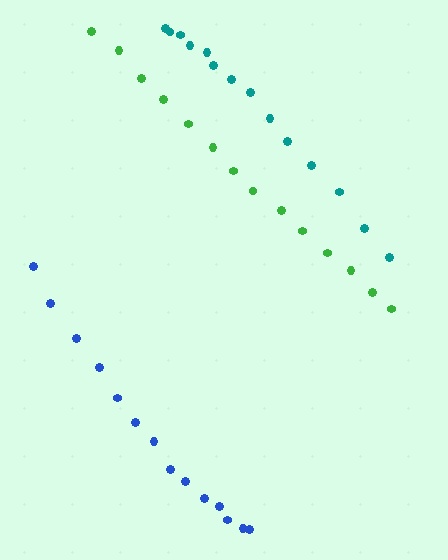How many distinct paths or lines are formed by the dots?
There are 3 distinct paths.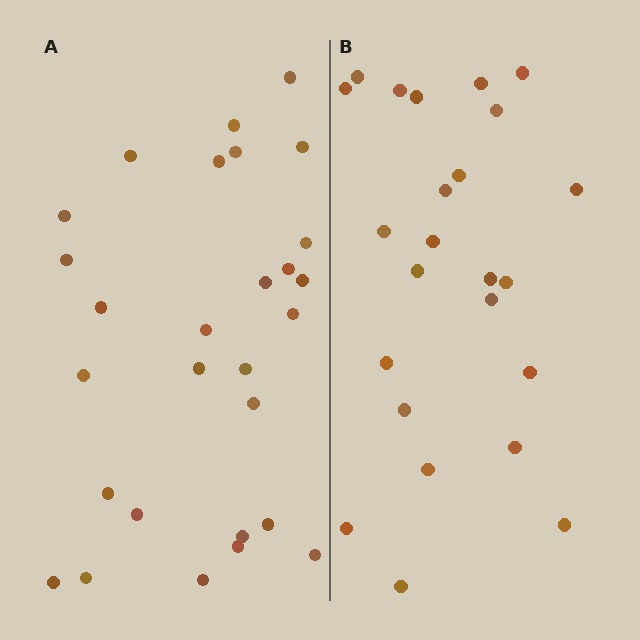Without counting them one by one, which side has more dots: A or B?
Region A (the left region) has more dots.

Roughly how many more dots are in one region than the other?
Region A has about 4 more dots than region B.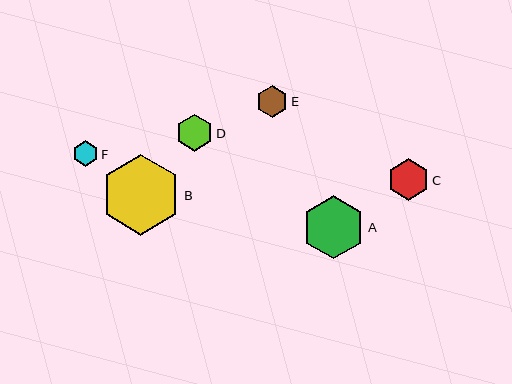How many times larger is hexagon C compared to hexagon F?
Hexagon C is approximately 1.6 times the size of hexagon F.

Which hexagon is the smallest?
Hexagon F is the smallest with a size of approximately 25 pixels.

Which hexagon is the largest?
Hexagon B is the largest with a size of approximately 81 pixels.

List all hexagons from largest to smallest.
From largest to smallest: B, A, C, D, E, F.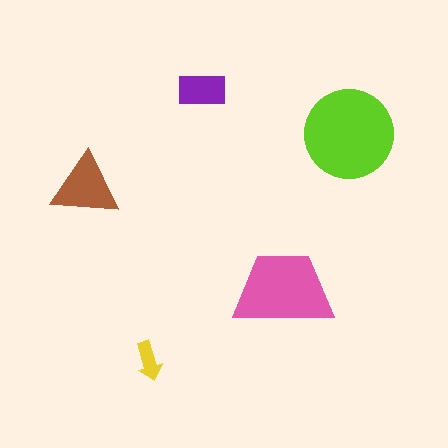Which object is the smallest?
The yellow arrow.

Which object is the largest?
The lime circle.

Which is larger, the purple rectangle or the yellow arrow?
The purple rectangle.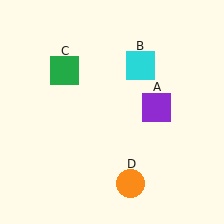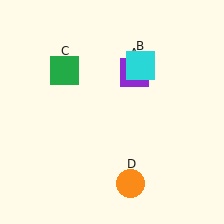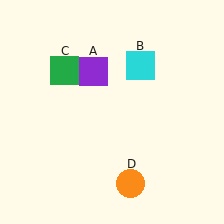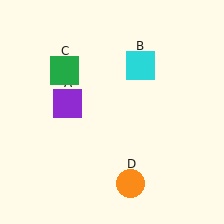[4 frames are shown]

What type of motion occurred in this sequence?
The purple square (object A) rotated counterclockwise around the center of the scene.